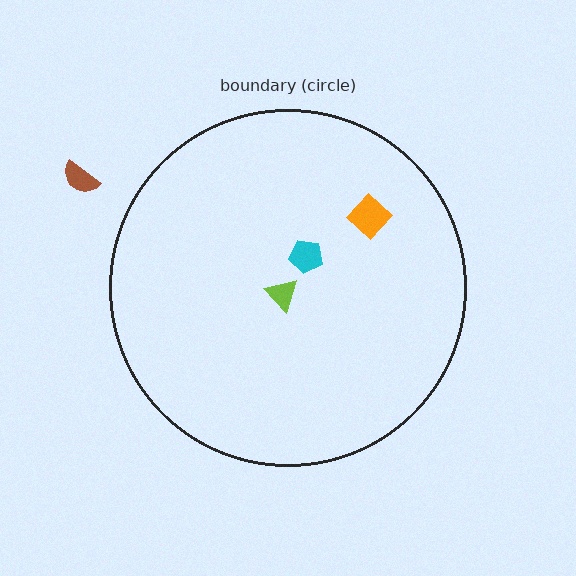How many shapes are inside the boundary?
3 inside, 1 outside.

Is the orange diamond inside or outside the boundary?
Inside.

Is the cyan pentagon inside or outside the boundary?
Inside.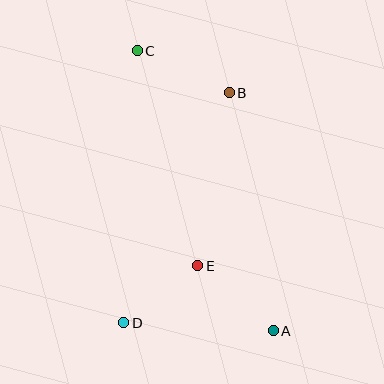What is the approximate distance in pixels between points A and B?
The distance between A and B is approximately 242 pixels.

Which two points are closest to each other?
Points D and E are closest to each other.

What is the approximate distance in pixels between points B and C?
The distance between B and C is approximately 101 pixels.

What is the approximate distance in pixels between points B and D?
The distance between B and D is approximately 253 pixels.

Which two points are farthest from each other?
Points A and C are farthest from each other.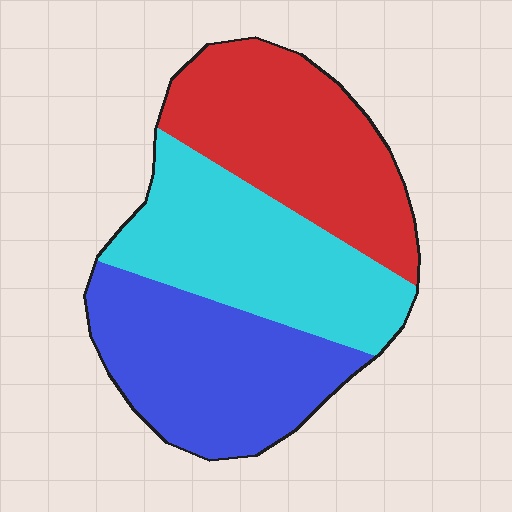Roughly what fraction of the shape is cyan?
Cyan takes up about one third (1/3) of the shape.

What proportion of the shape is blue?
Blue takes up about one third (1/3) of the shape.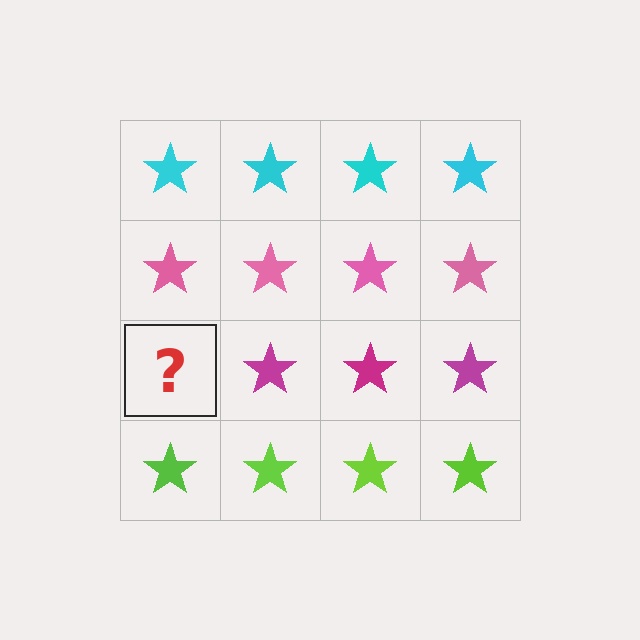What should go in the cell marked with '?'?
The missing cell should contain a magenta star.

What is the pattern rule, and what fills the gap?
The rule is that each row has a consistent color. The gap should be filled with a magenta star.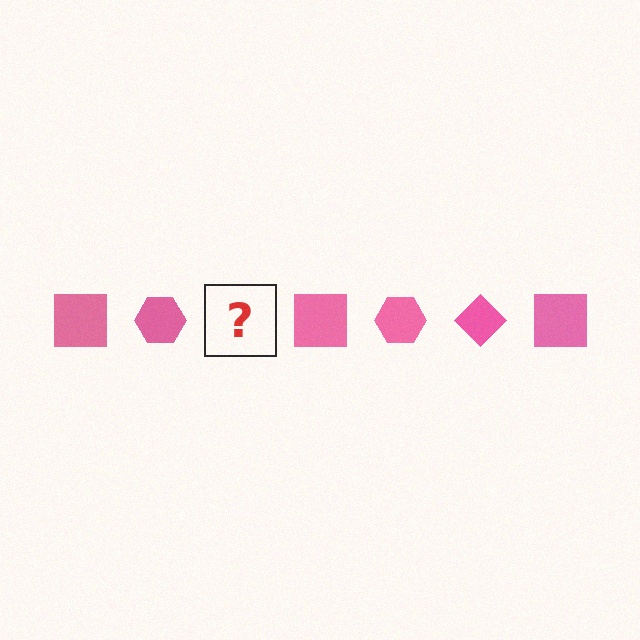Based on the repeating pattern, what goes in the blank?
The blank should be a pink diamond.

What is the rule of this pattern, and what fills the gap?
The rule is that the pattern cycles through square, hexagon, diamond shapes in pink. The gap should be filled with a pink diamond.